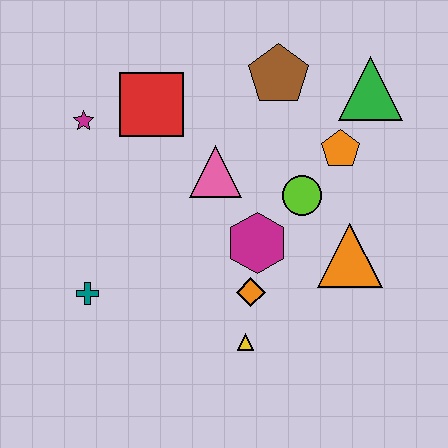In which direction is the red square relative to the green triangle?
The red square is to the left of the green triangle.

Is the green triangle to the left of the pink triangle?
No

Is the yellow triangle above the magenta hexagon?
No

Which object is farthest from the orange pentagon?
The teal cross is farthest from the orange pentagon.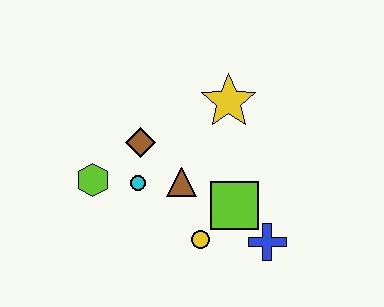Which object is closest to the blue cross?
The lime square is closest to the blue cross.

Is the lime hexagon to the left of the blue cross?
Yes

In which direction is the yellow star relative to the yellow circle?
The yellow star is above the yellow circle.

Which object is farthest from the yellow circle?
The yellow star is farthest from the yellow circle.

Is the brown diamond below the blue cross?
No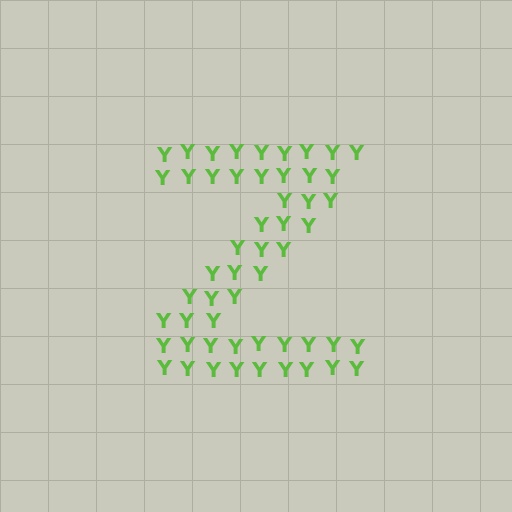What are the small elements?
The small elements are letter Y's.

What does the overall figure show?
The overall figure shows the letter Z.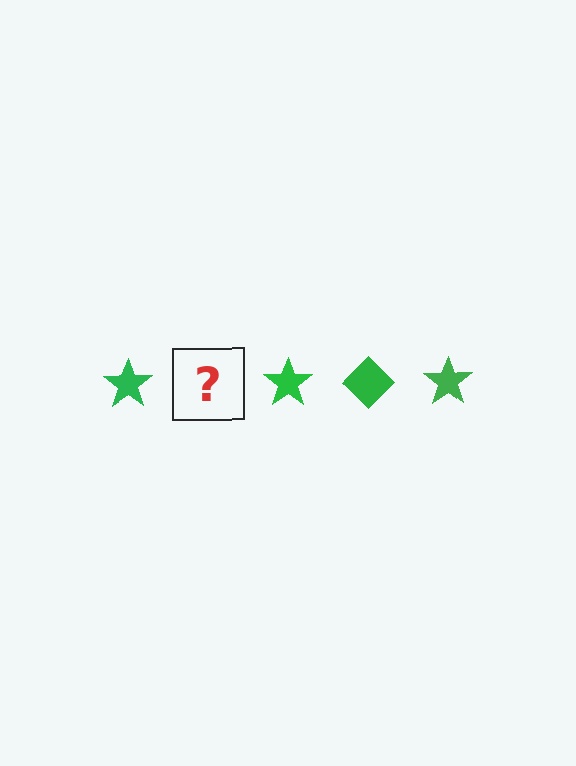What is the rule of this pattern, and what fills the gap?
The rule is that the pattern cycles through star, diamond shapes in green. The gap should be filled with a green diamond.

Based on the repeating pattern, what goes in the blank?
The blank should be a green diamond.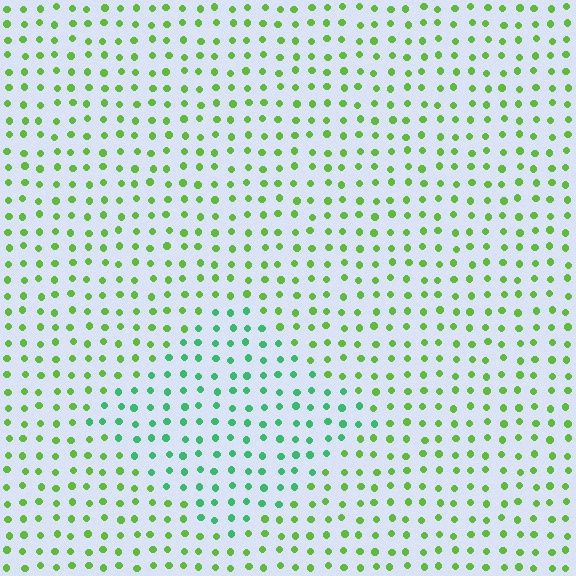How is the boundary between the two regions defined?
The boundary is defined purely by a slight shift in hue (about 42 degrees). Spacing, size, and orientation are identical on both sides.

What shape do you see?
I see a diamond.